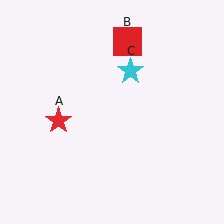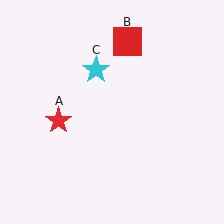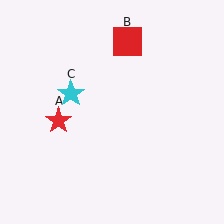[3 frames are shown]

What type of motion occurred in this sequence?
The cyan star (object C) rotated counterclockwise around the center of the scene.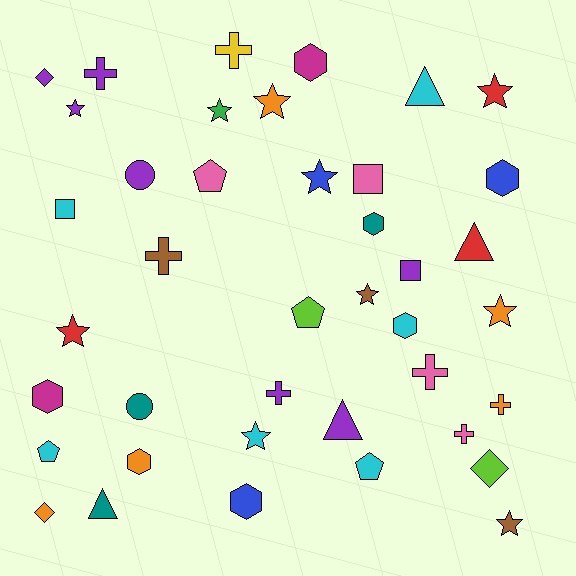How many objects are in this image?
There are 40 objects.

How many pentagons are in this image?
There are 4 pentagons.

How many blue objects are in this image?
There are 3 blue objects.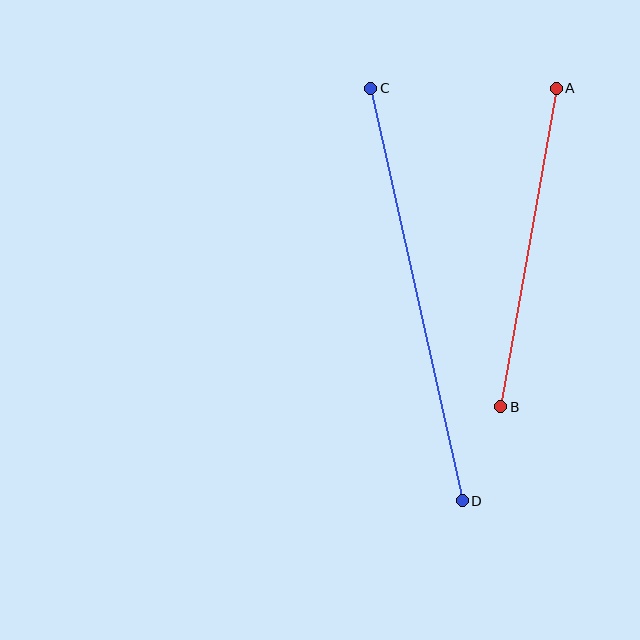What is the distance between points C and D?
The distance is approximately 423 pixels.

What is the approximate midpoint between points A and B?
The midpoint is at approximately (528, 247) pixels.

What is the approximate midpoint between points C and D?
The midpoint is at approximately (416, 295) pixels.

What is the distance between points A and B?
The distance is approximately 323 pixels.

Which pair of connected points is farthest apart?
Points C and D are farthest apart.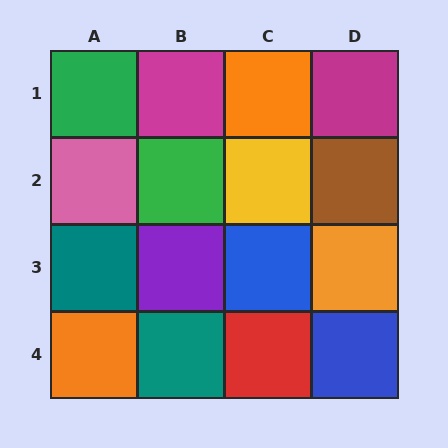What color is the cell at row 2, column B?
Green.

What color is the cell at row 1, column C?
Orange.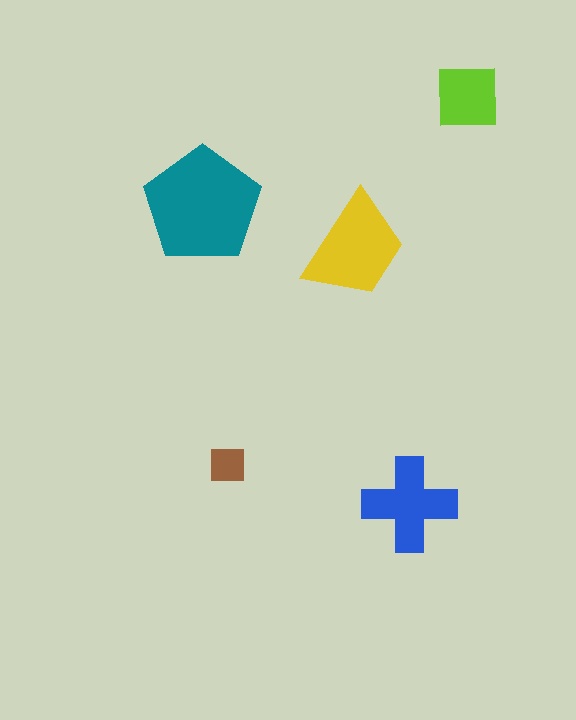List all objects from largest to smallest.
The teal pentagon, the yellow trapezoid, the blue cross, the lime square, the brown square.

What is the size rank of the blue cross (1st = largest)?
3rd.